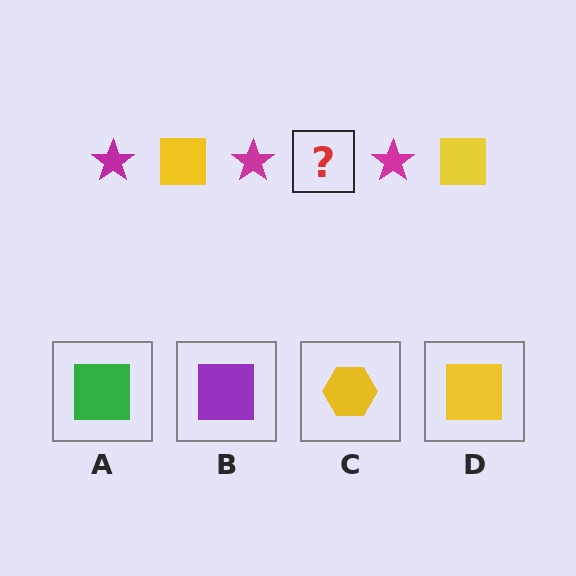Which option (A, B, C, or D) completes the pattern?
D.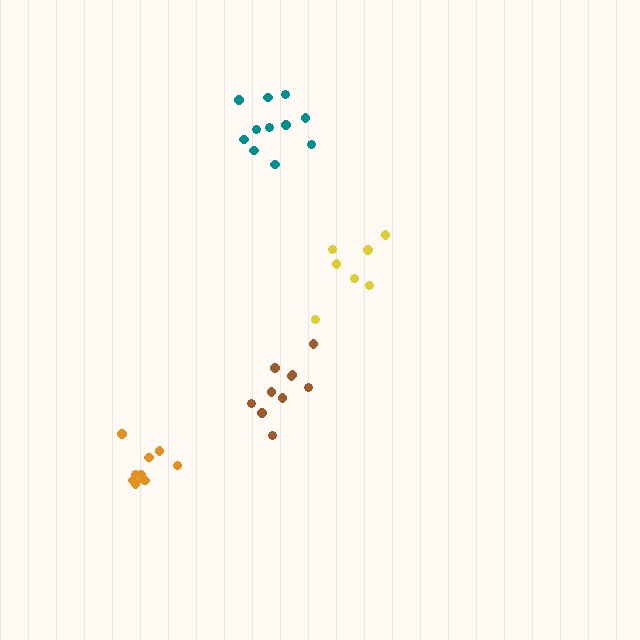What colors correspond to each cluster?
The clusters are colored: yellow, brown, teal, orange.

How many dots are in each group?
Group 1: 7 dots, Group 2: 10 dots, Group 3: 11 dots, Group 4: 10 dots (38 total).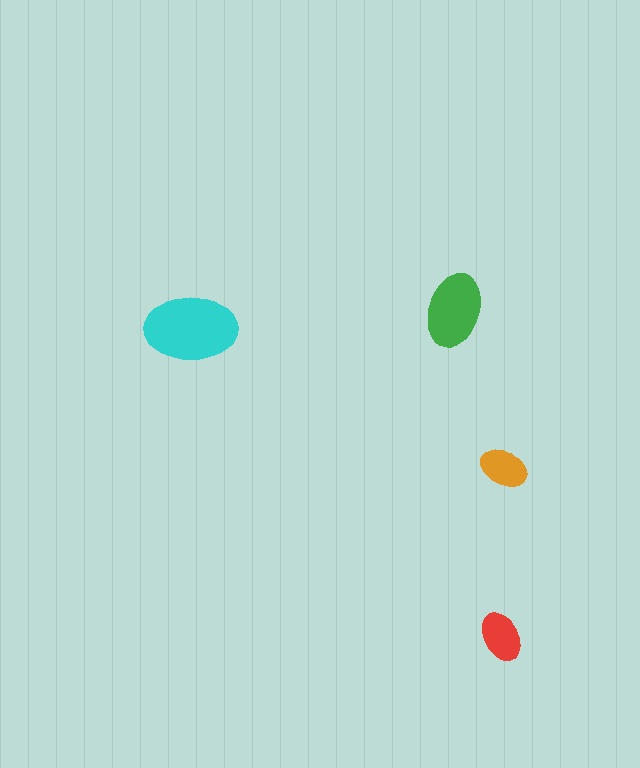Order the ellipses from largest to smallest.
the cyan one, the green one, the red one, the orange one.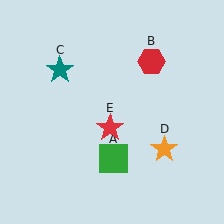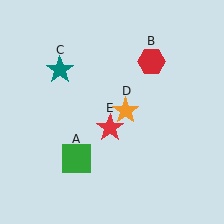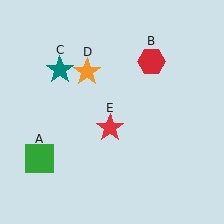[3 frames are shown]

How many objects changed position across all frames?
2 objects changed position: green square (object A), orange star (object D).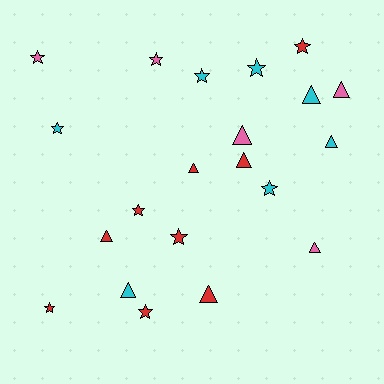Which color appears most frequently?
Red, with 9 objects.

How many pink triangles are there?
There are 3 pink triangles.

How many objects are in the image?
There are 21 objects.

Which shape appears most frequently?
Star, with 11 objects.